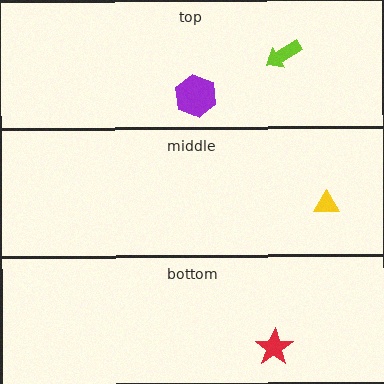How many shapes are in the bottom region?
1.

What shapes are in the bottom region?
The red star.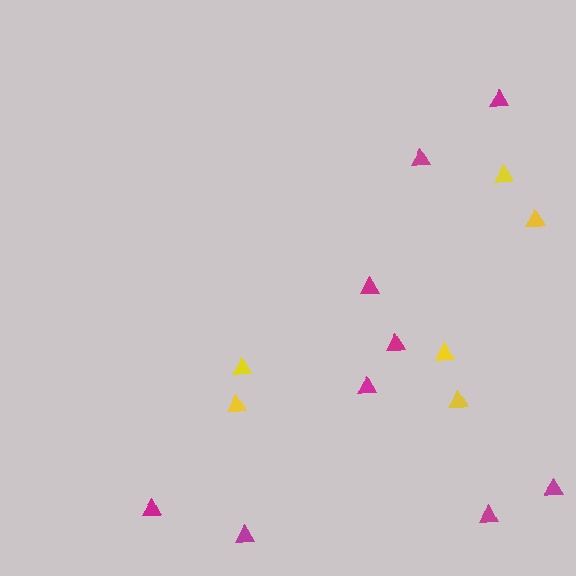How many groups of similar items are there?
There are 2 groups: one group of magenta triangles (9) and one group of yellow triangles (6).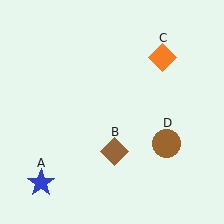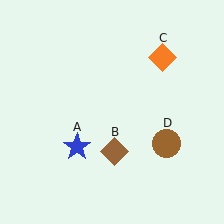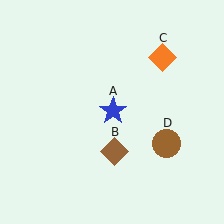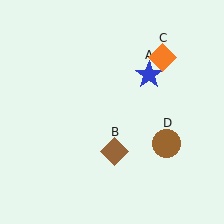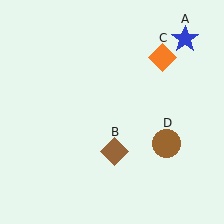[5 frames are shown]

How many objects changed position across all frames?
1 object changed position: blue star (object A).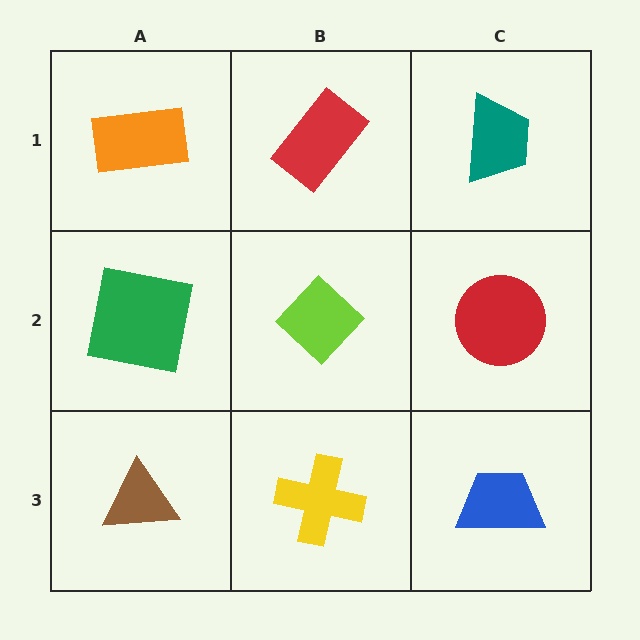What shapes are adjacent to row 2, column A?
An orange rectangle (row 1, column A), a brown triangle (row 3, column A), a lime diamond (row 2, column B).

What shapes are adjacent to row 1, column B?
A lime diamond (row 2, column B), an orange rectangle (row 1, column A), a teal trapezoid (row 1, column C).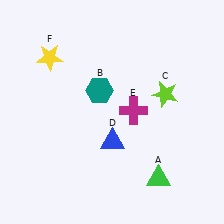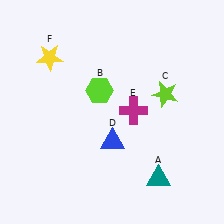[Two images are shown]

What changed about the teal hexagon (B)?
In Image 1, B is teal. In Image 2, it changed to lime.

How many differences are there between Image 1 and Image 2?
There are 2 differences between the two images.